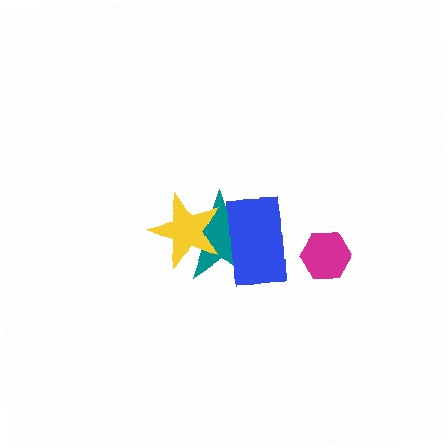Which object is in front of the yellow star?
The blue rectangle is in front of the yellow star.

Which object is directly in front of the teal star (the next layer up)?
The yellow star is directly in front of the teal star.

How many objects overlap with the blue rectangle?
2 objects overlap with the blue rectangle.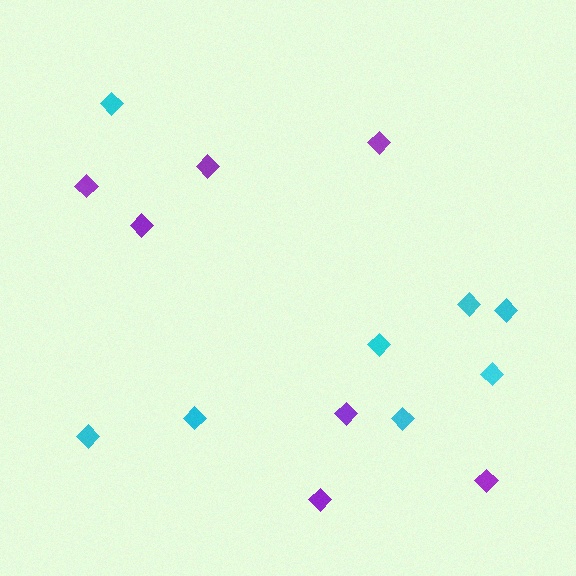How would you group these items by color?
There are 2 groups: one group of cyan diamonds (8) and one group of purple diamonds (7).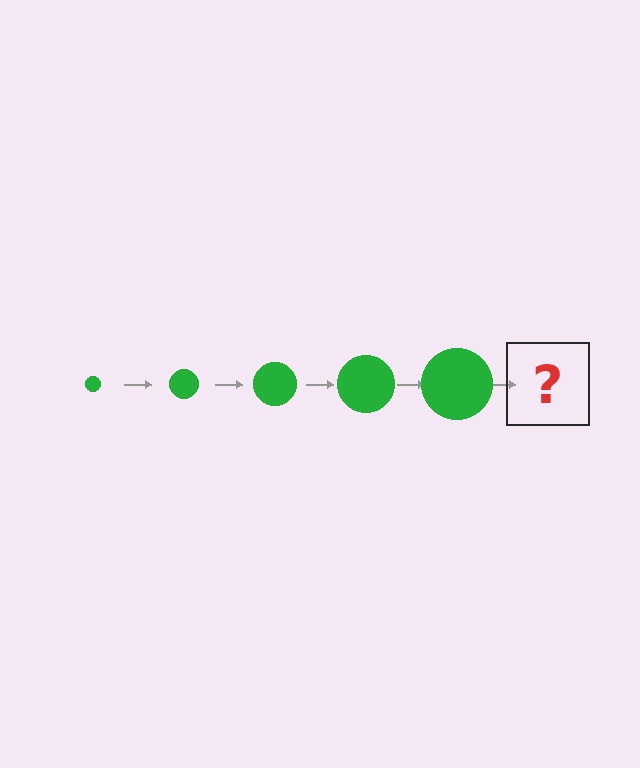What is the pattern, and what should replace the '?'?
The pattern is that the circle gets progressively larger each step. The '?' should be a green circle, larger than the previous one.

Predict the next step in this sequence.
The next step is a green circle, larger than the previous one.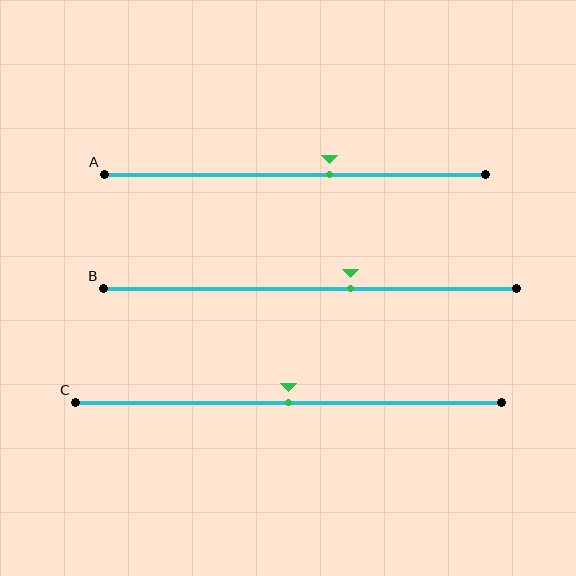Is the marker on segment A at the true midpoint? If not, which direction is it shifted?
No, the marker on segment A is shifted to the right by about 9% of the segment length.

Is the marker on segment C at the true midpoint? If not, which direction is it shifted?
Yes, the marker on segment C is at the true midpoint.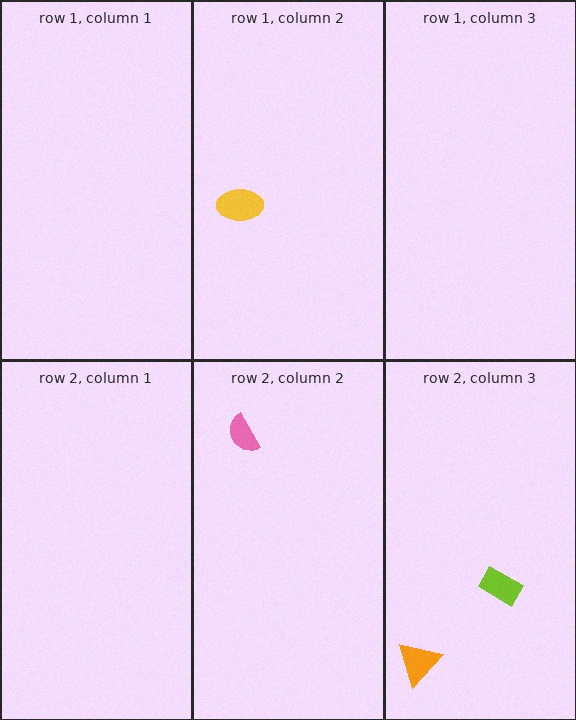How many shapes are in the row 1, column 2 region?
1.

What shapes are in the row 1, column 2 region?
The yellow ellipse.